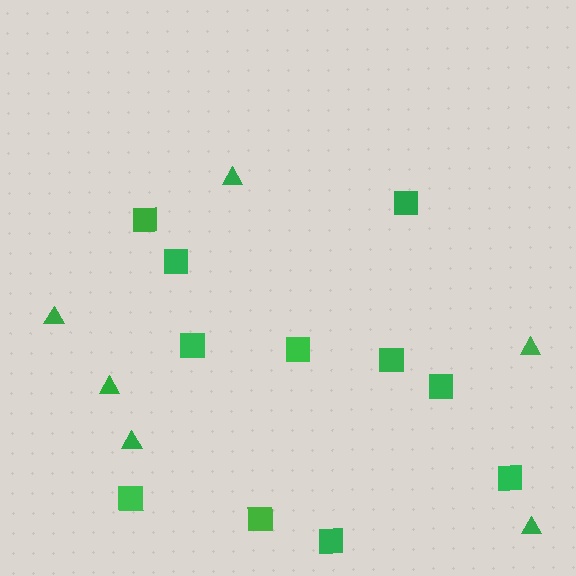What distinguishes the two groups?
There are 2 groups: one group of squares (11) and one group of triangles (6).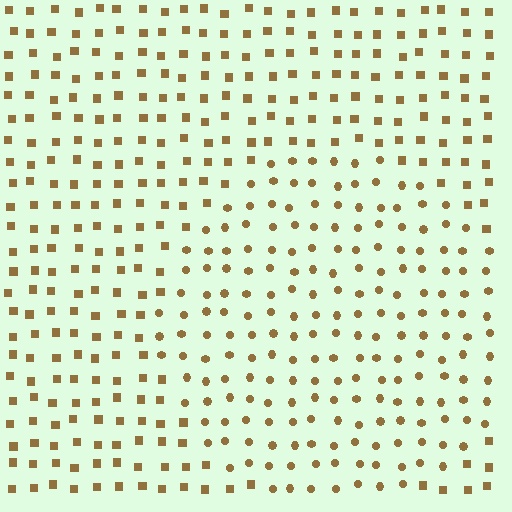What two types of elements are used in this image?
The image uses circles inside the circle region and squares outside it.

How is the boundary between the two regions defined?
The boundary is defined by a change in element shape: circles inside vs. squares outside. All elements share the same color and spacing.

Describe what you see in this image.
The image is filled with small brown elements arranged in a uniform grid. A circle-shaped region contains circles, while the surrounding area contains squares. The boundary is defined purely by the change in element shape.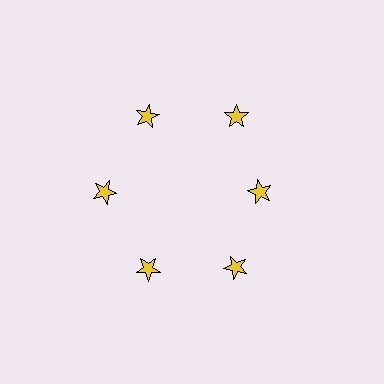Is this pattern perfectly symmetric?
No. The 6 yellow stars are arranged in a ring, but one element near the 3 o'clock position is pulled inward toward the center, breaking the 6-fold rotational symmetry.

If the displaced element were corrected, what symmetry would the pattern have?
It would have 6-fold rotational symmetry — the pattern would map onto itself every 60 degrees.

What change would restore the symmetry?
The symmetry would be restored by moving it outward, back onto the ring so that all 6 stars sit at equal angles and equal distance from the center.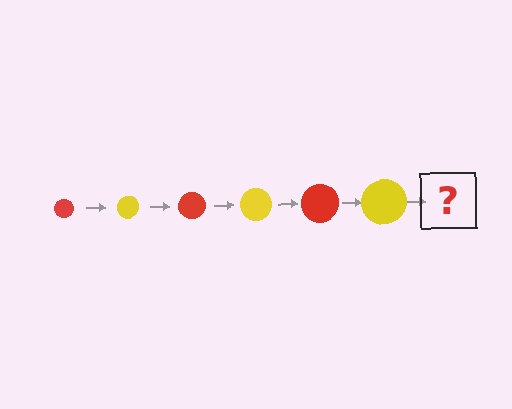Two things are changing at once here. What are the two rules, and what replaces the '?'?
The two rules are that the circle grows larger each step and the color cycles through red and yellow. The '?' should be a red circle, larger than the previous one.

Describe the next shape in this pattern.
It should be a red circle, larger than the previous one.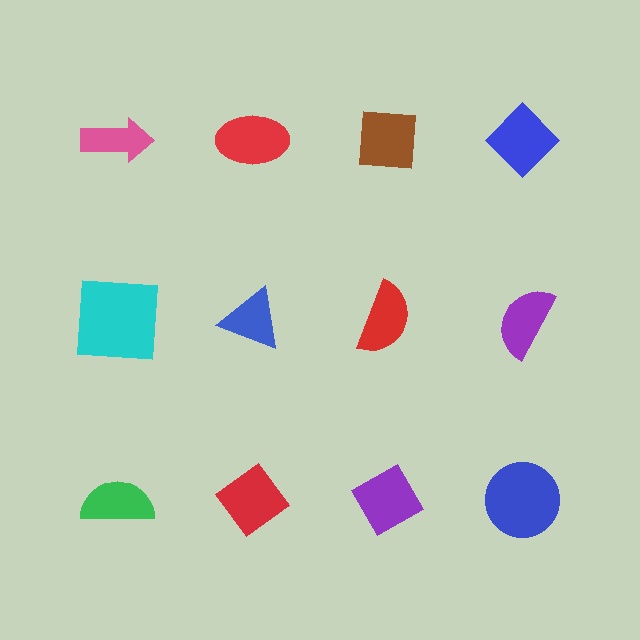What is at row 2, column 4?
A purple semicircle.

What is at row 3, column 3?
A purple diamond.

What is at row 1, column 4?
A blue diamond.